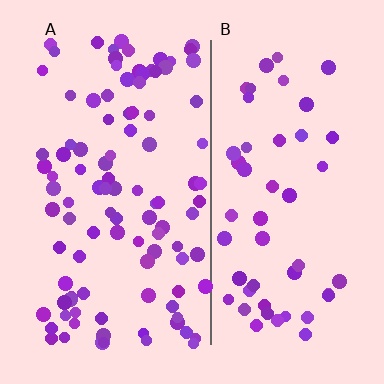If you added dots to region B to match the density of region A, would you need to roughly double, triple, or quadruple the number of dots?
Approximately double.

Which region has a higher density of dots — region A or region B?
A (the left).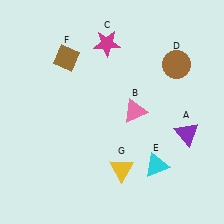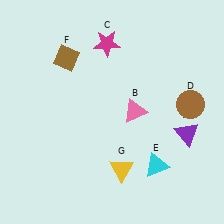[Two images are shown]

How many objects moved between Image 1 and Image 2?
1 object moved between the two images.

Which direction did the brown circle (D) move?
The brown circle (D) moved down.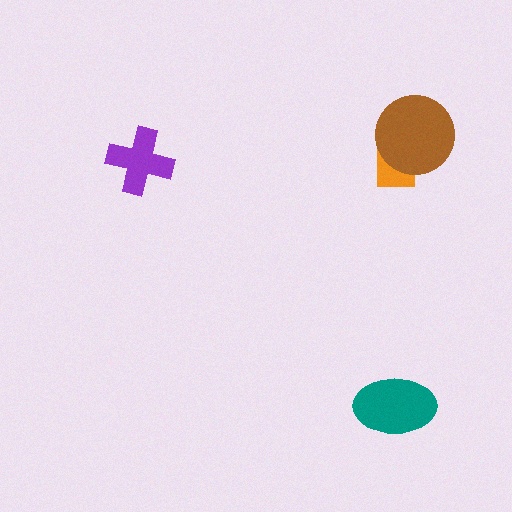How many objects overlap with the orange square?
1 object overlaps with the orange square.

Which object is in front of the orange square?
The brown circle is in front of the orange square.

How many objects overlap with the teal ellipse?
0 objects overlap with the teal ellipse.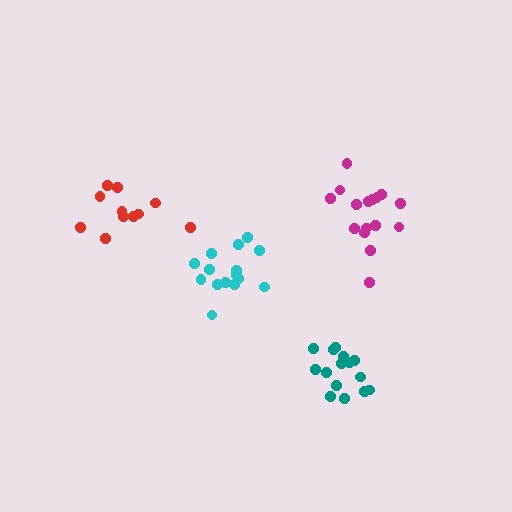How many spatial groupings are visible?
There are 4 spatial groupings.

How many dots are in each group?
Group 1: 15 dots, Group 2: 15 dots, Group 3: 11 dots, Group 4: 16 dots (57 total).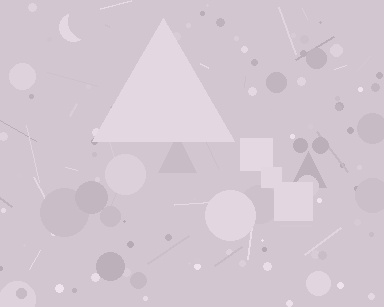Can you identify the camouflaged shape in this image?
The camouflaged shape is a triangle.